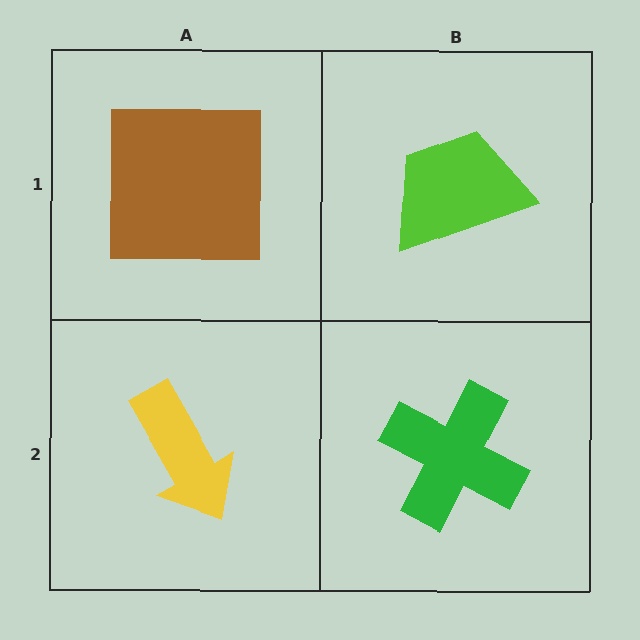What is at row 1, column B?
A lime trapezoid.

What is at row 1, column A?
A brown square.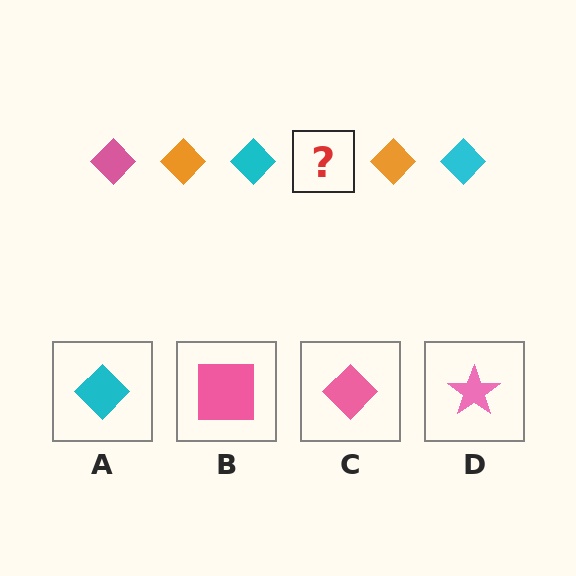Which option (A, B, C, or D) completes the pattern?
C.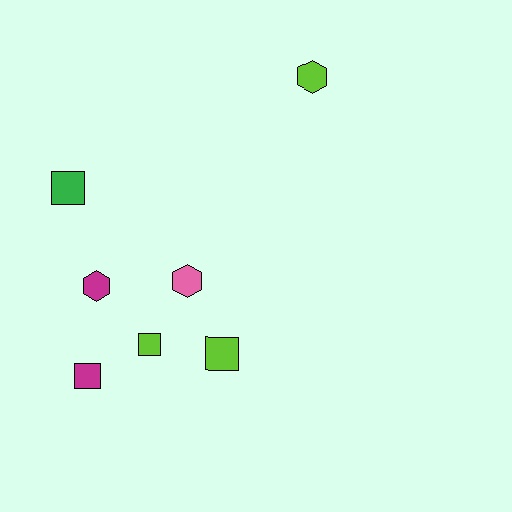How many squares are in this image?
There are 4 squares.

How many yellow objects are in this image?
There are no yellow objects.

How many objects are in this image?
There are 7 objects.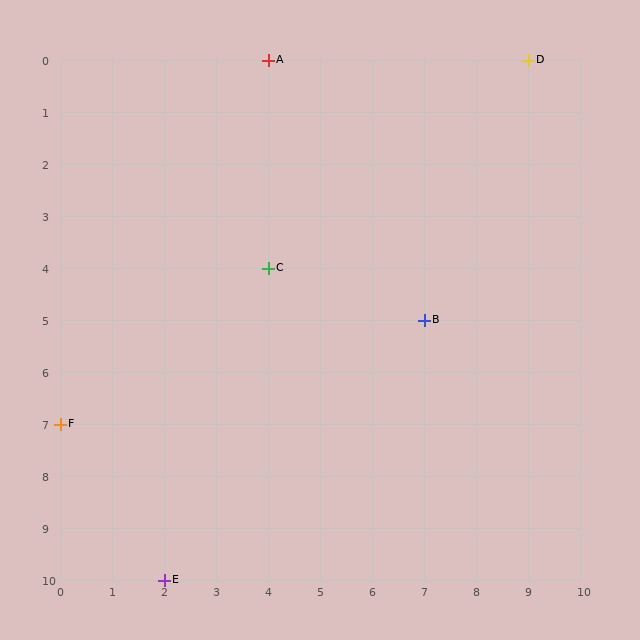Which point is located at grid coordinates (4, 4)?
Point C is at (4, 4).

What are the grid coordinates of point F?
Point F is at grid coordinates (0, 7).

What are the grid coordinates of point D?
Point D is at grid coordinates (9, 0).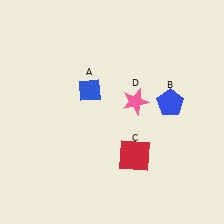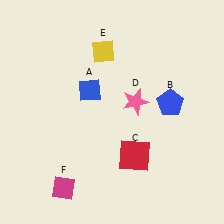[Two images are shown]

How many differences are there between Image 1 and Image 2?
There are 2 differences between the two images.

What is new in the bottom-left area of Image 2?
A magenta diamond (F) was added in the bottom-left area of Image 2.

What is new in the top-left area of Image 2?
A yellow diamond (E) was added in the top-left area of Image 2.